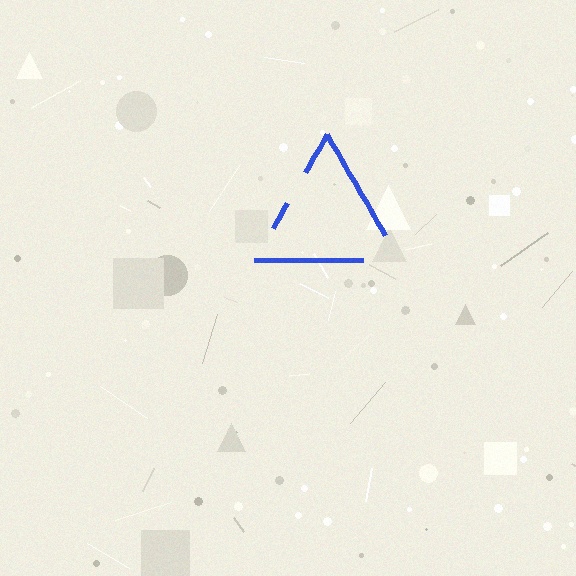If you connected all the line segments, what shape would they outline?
They would outline a triangle.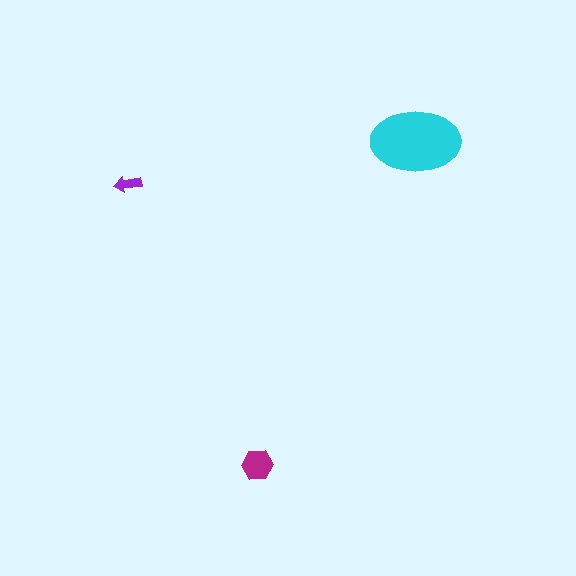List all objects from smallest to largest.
The purple arrow, the magenta hexagon, the cyan ellipse.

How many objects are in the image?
There are 3 objects in the image.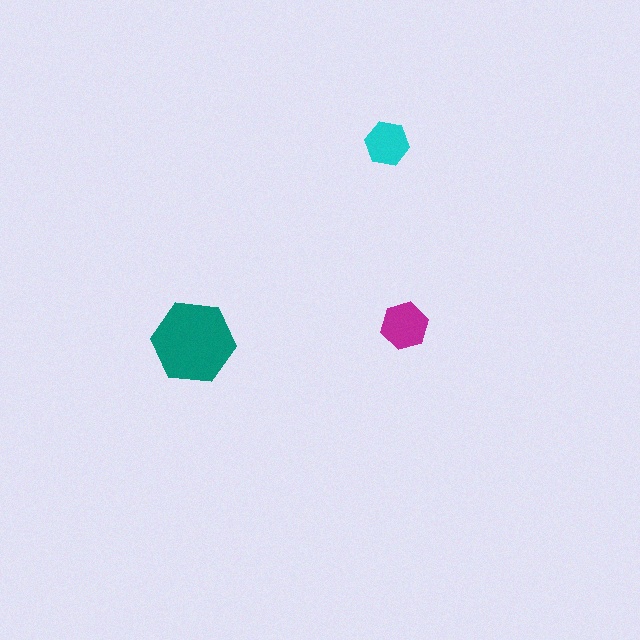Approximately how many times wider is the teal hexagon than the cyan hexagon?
About 2 times wider.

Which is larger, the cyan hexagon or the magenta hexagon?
The magenta one.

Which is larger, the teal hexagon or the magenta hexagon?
The teal one.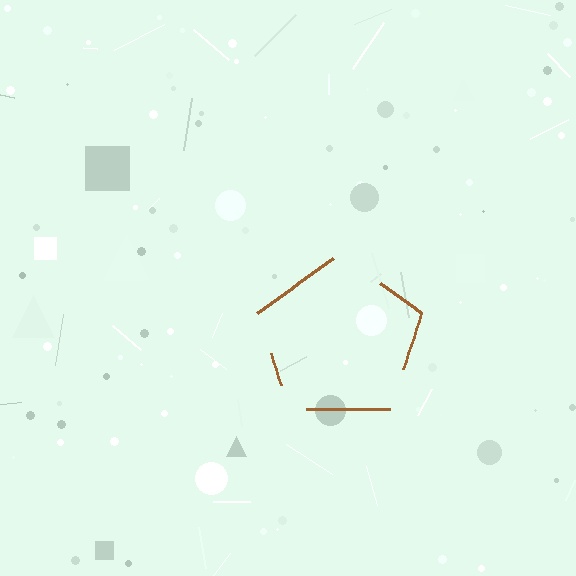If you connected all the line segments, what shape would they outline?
They would outline a pentagon.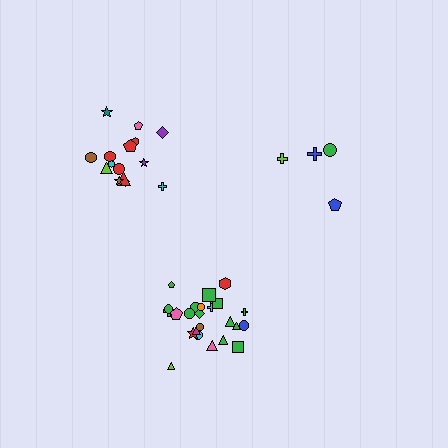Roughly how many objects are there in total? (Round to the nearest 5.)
Roughly 45 objects in total.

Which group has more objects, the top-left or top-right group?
The top-left group.